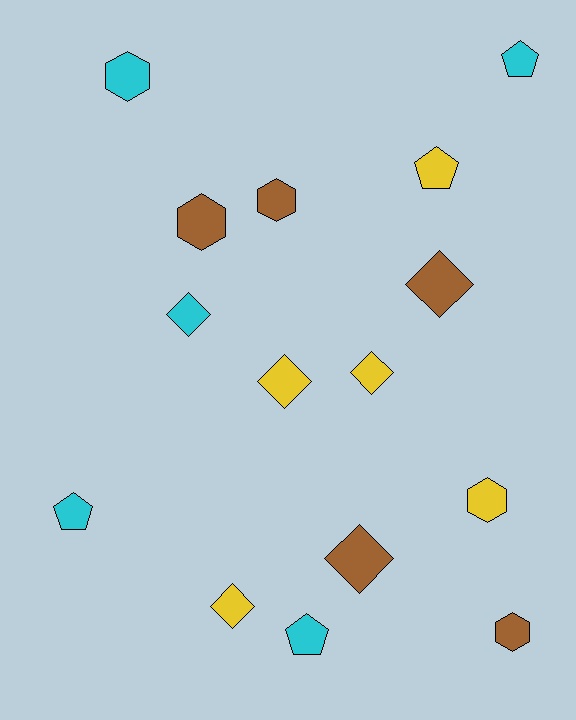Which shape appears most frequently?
Diamond, with 6 objects.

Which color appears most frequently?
Brown, with 5 objects.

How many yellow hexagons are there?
There is 1 yellow hexagon.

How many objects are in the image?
There are 15 objects.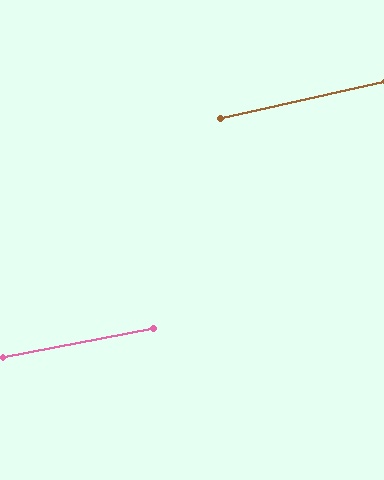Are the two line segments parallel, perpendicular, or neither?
Parallel — their directions differ by only 1.6°.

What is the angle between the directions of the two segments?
Approximately 2 degrees.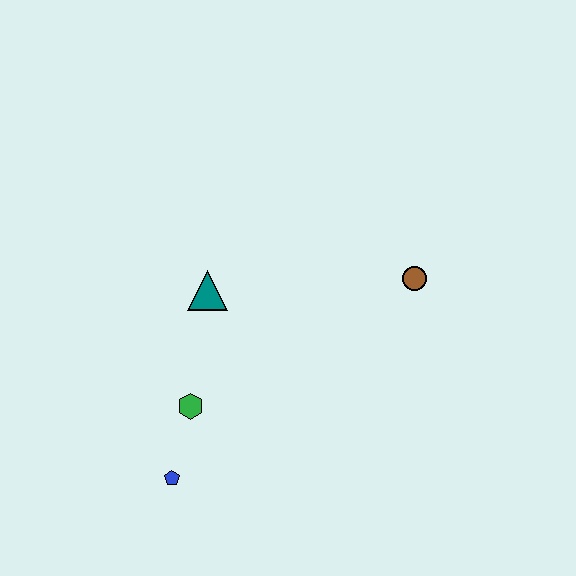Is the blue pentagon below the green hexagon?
Yes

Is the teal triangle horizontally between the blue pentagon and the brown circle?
Yes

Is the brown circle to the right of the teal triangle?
Yes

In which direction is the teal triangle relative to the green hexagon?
The teal triangle is above the green hexagon.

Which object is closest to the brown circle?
The teal triangle is closest to the brown circle.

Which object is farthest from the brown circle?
The blue pentagon is farthest from the brown circle.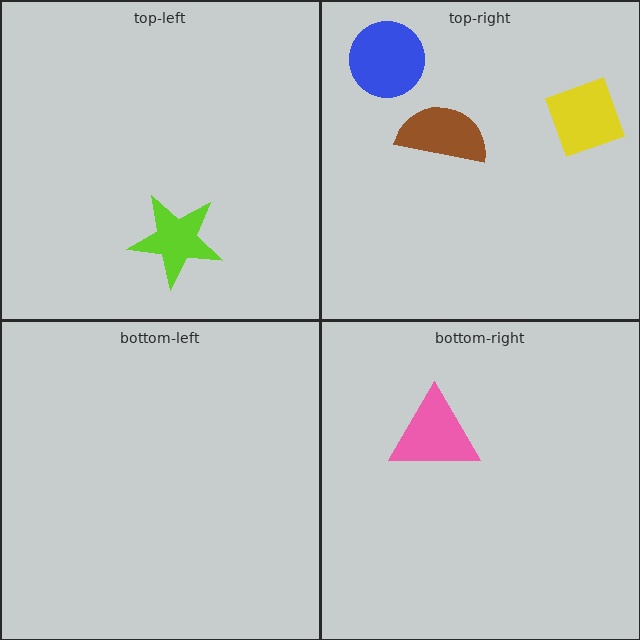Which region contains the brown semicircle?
The top-right region.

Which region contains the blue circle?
The top-right region.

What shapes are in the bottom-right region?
The pink triangle.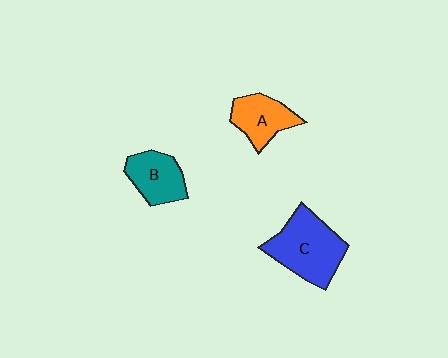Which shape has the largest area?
Shape C (blue).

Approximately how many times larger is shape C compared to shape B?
Approximately 1.6 times.